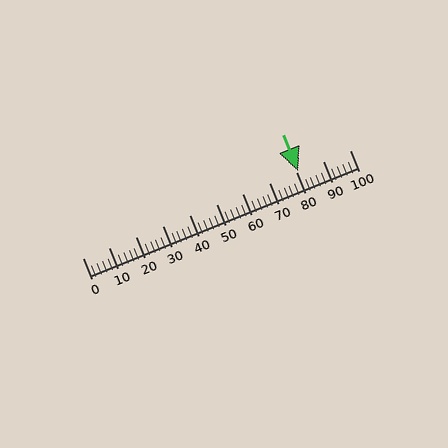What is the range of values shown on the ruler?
The ruler shows values from 0 to 100.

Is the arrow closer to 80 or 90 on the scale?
The arrow is closer to 80.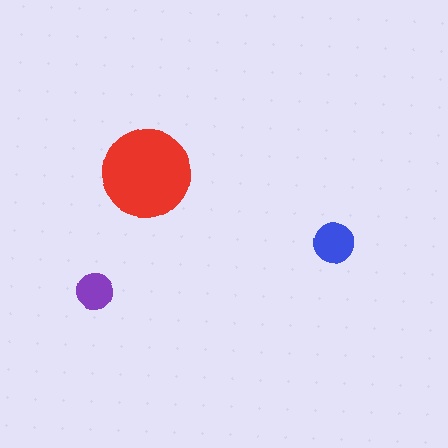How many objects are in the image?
There are 3 objects in the image.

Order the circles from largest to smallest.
the red one, the blue one, the purple one.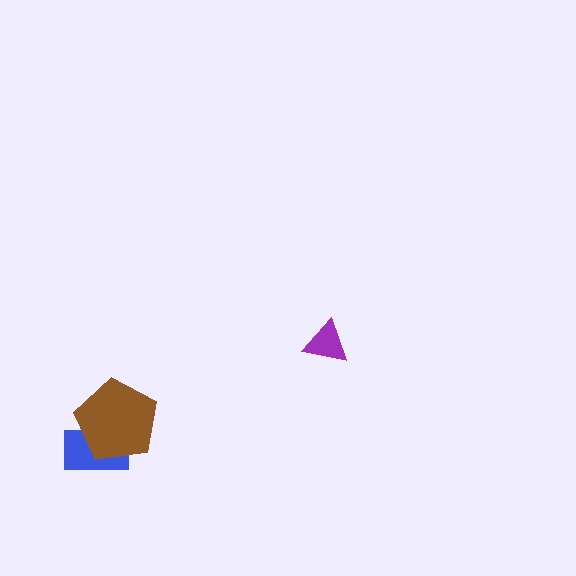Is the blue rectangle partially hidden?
Yes, it is partially covered by another shape.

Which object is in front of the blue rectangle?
The brown pentagon is in front of the blue rectangle.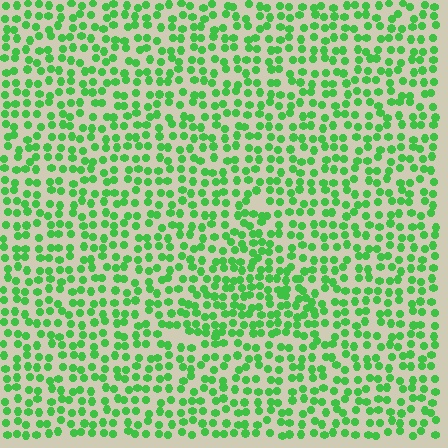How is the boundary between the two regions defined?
The boundary is defined by a change in element density (approximately 1.4x ratio). All elements are the same color, size, and shape.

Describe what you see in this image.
The image contains small green elements arranged at two different densities. A triangle-shaped region is visible where the elements are more densely packed than the surrounding area.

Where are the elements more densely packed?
The elements are more densely packed inside the triangle boundary.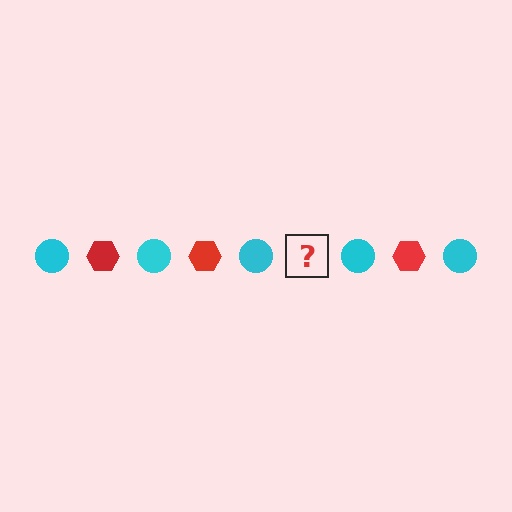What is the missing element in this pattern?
The missing element is a red hexagon.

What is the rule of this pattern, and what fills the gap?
The rule is that the pattern alternates between cyan circle and red hexagon. The gap should be filled with a red hexagon.